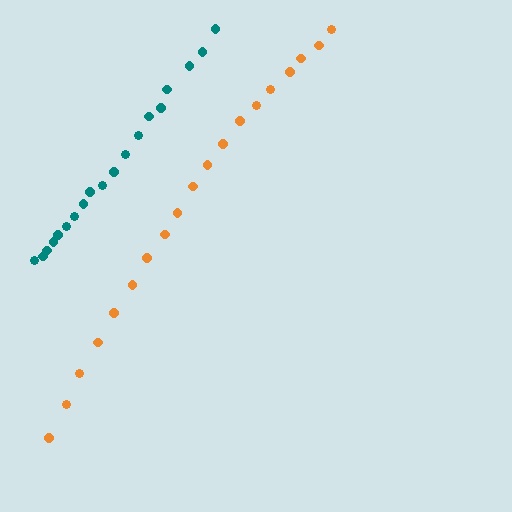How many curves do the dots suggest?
There are 2 distinct paths.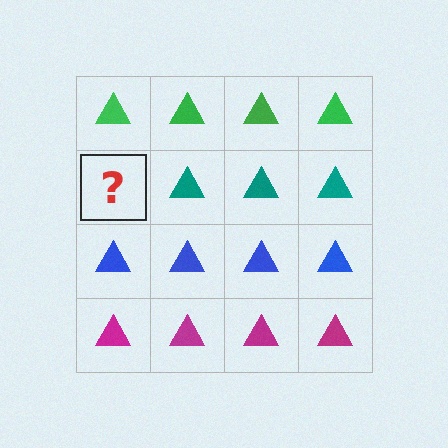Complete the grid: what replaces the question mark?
The question mark should be replaced with a teal triangle.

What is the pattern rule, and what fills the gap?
The rule is that each row has a consistent color. The gap should be filled with a teal triangle.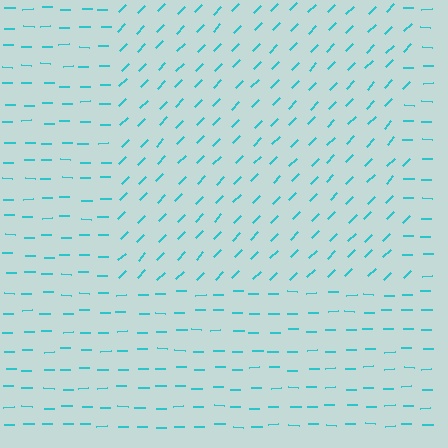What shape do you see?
I see a rectangle.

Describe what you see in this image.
The image is filled with small cyan line segments. A rectangle region in the image has lines oriented differently from the surrounding lines, creating a visible texture boundary.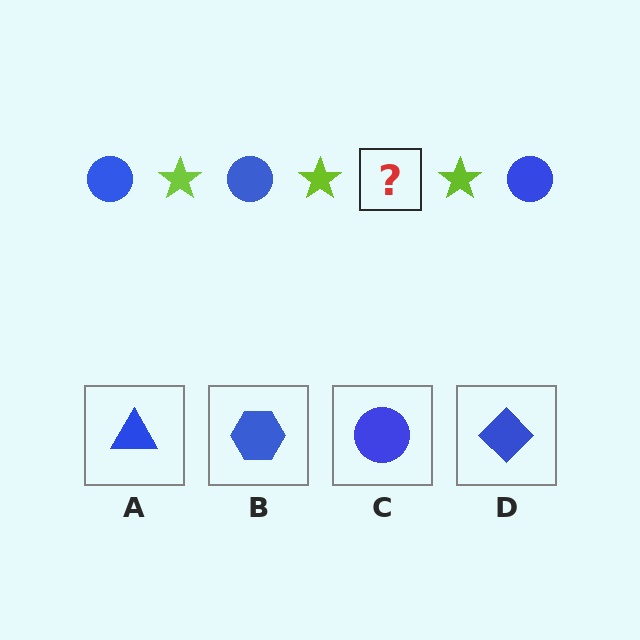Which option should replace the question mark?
Option C.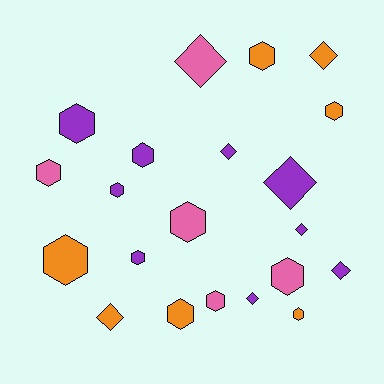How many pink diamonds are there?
There is 1 pink diamond.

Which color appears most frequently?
Purple, with 9 objects.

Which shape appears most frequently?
Hexagon, with 13 objects.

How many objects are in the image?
There are 21 objects.